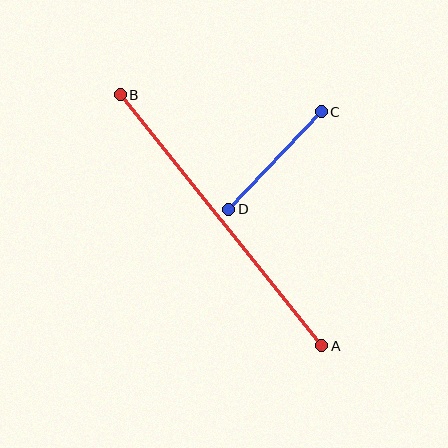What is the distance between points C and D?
The distance is approximately 134 pixels.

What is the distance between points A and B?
The distance is approximately 322 pixels.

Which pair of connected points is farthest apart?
Points A and B are farthest apart.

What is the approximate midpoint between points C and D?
The midpoint is at approximately (275, 161) pixels.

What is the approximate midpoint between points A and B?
The midpoint is at approximately (221, 220) pixels.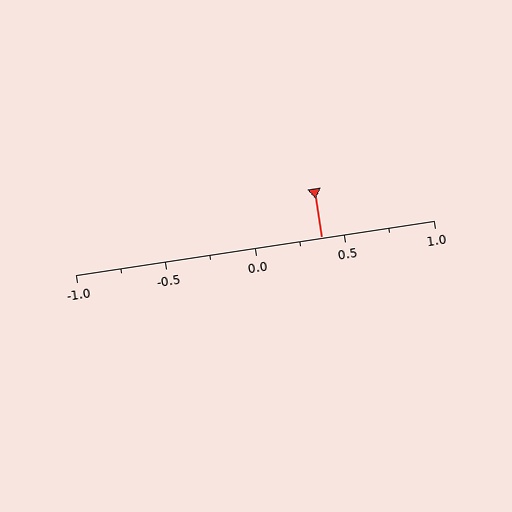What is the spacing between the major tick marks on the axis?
The major ticks are spaced 0.5 apart.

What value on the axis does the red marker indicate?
The marker indicates approximately 0.38.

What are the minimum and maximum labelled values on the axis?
The axis runs from -1.0 to 1.0.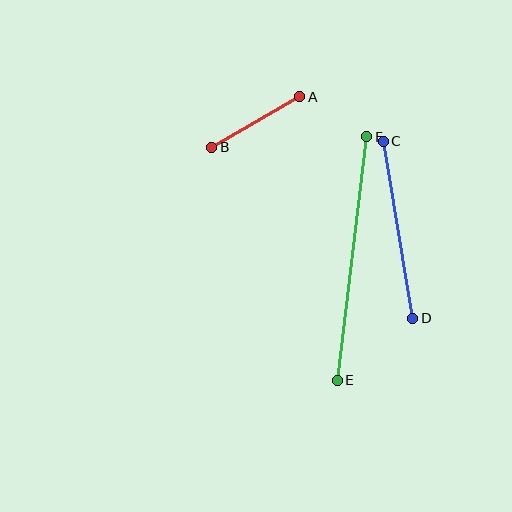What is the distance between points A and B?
The distance is approximately 101 pixels.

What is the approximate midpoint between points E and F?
The midpoint is at approximately (352, 258) pixels.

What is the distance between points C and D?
The distance is approximately 180 pixels.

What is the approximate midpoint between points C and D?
The midpoint is at approximately (398, 230) pixels.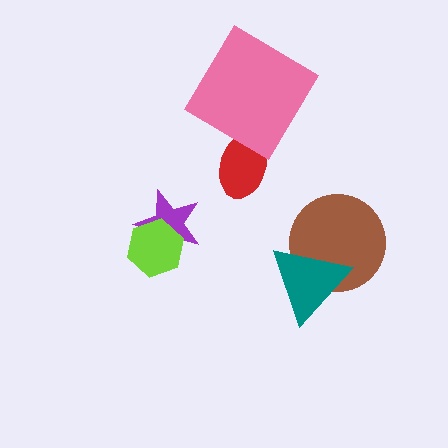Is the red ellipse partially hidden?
Yes, it is partially covered by another shape.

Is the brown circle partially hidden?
Yes, it is partially covered by another shape.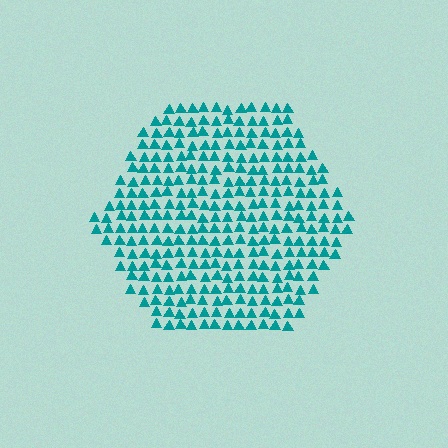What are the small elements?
The small elements are triangles.